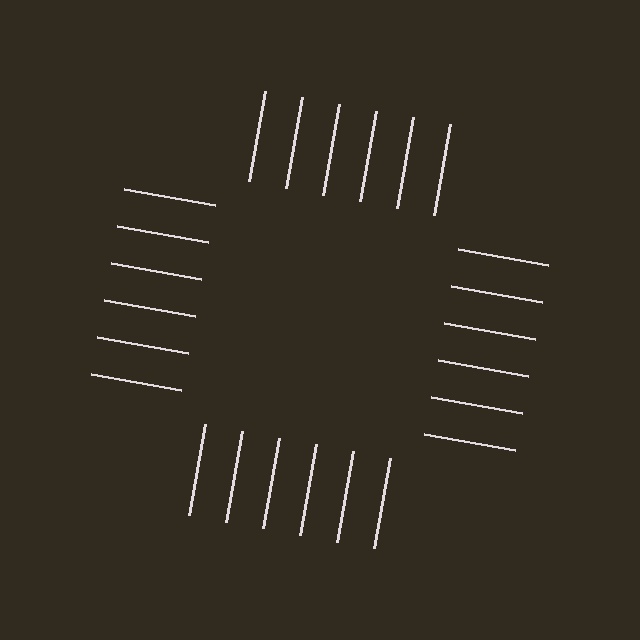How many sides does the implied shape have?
4 sides — the line-ends trace a square.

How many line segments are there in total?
24 — 6 along each of the 4 edges.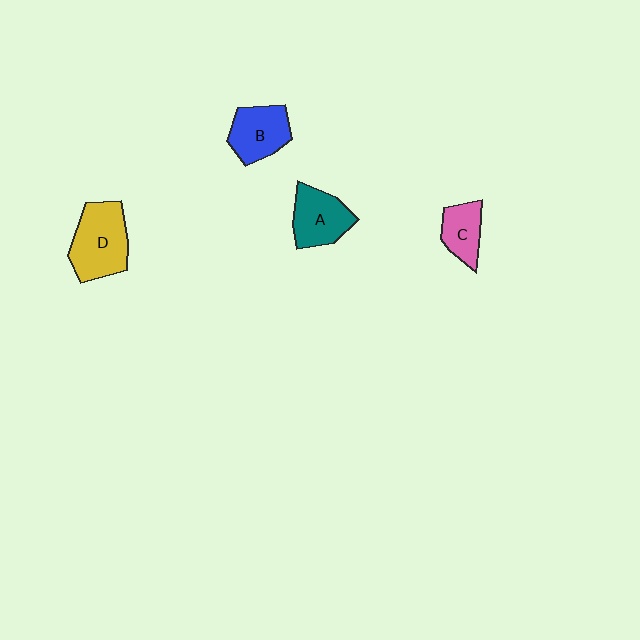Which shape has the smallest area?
Shape C (pink).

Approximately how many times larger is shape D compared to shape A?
Approximately 1.3 times.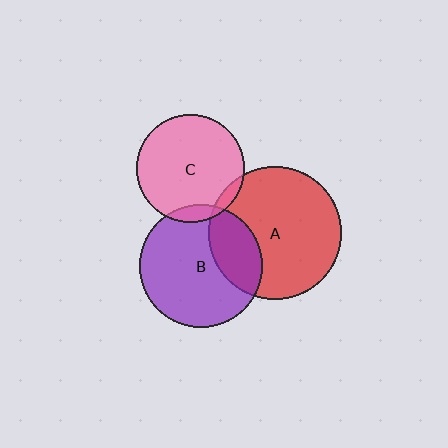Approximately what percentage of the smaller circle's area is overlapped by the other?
Approximately 5%.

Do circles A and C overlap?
Yes.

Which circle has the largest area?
Circle A (red).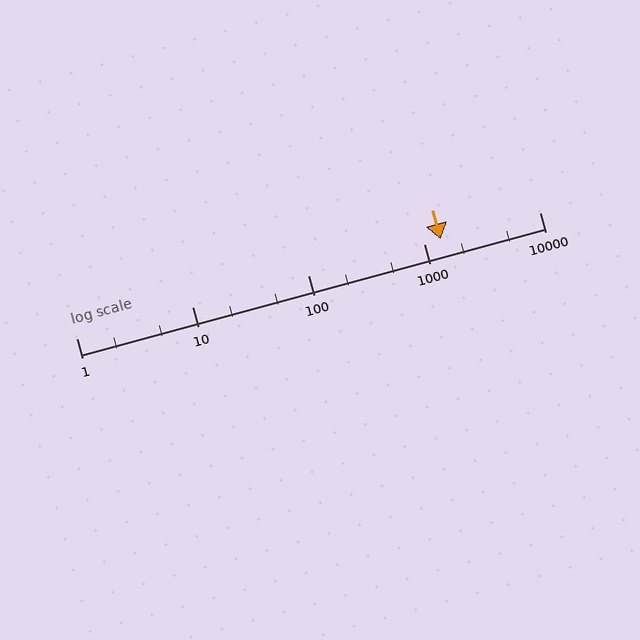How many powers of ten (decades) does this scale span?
The scale spans 4 decades, from 1 to 10000.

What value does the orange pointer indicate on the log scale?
The pointer indicates approximately 1400.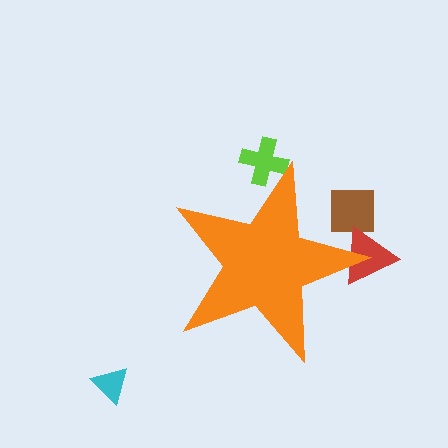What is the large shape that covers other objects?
An orange star.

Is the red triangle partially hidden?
Yes, the red triangle is partially hidden behind the orange star.